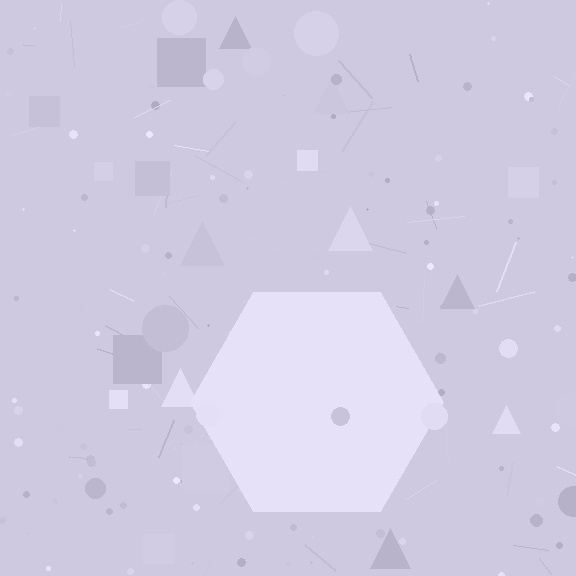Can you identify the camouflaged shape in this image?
The camouflaged shape is a hexagon.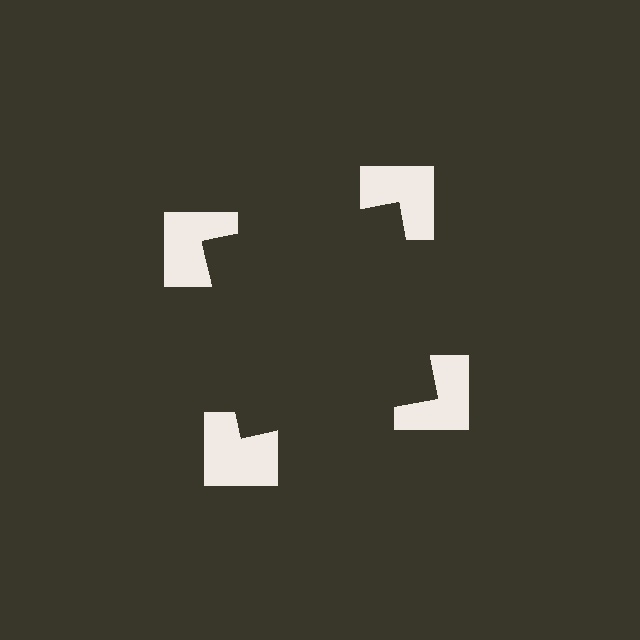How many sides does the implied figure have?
4 sides.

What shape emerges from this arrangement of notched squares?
An illusory square — its edges are inferred from the aligned wedge cuts in the notched squares, not physically drawn.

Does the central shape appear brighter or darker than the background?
It typically appears slightly darker than the background, even though no actual brightness change is drawn.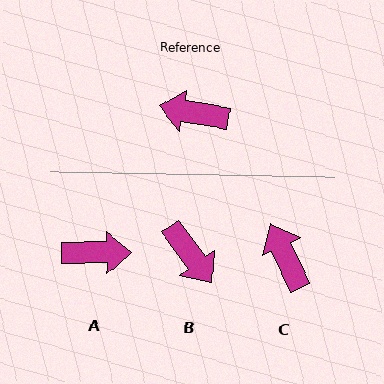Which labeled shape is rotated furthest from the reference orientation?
A, about 170 degrees away.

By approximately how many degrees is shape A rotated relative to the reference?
Approximately 170 degrees clockwise.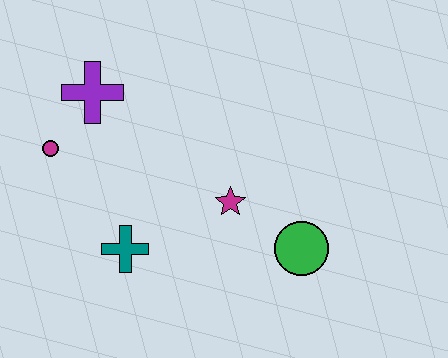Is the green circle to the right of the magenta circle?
Yes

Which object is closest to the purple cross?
The magenta circle is closest to the purple cross.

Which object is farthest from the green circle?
The magenta circle is farthest from the green circle.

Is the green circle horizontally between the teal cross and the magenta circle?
No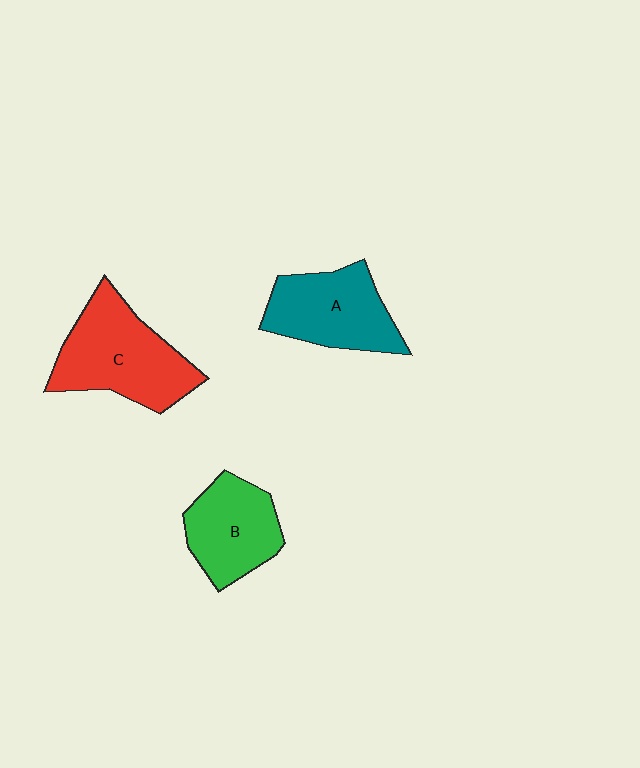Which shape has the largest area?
Shape C (red).